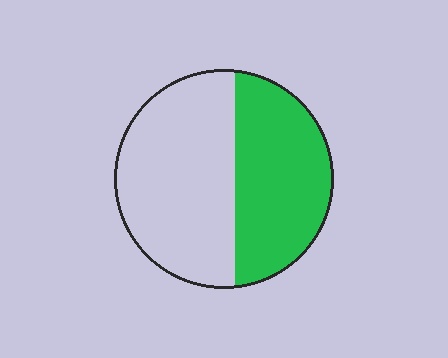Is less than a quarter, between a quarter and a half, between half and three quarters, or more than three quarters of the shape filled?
Between a quarter and a half.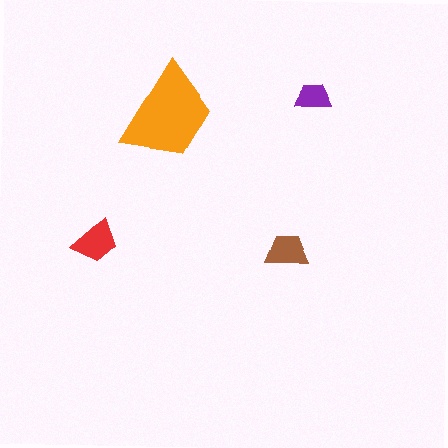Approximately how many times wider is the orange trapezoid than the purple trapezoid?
About 2.5 times wider.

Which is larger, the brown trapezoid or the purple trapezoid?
The brown one.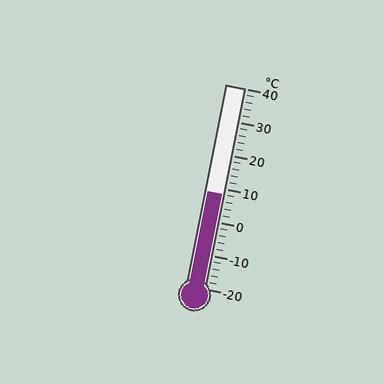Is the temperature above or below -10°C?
The temperature is above -10°C.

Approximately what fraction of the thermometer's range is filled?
The thermometer is filled to approximately 45% of its range.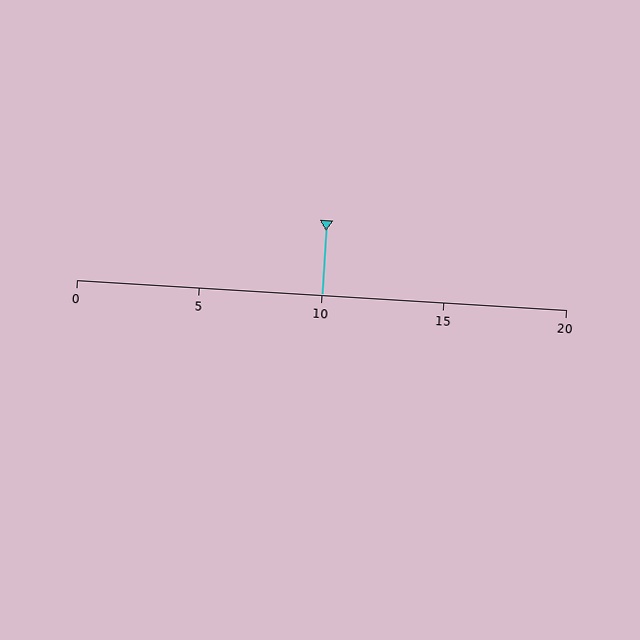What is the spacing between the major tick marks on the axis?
The major ticks are spaced 5 apart.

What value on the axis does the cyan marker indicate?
The marker indicates approximately 10.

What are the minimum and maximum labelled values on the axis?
The axis runs from 0 to 20.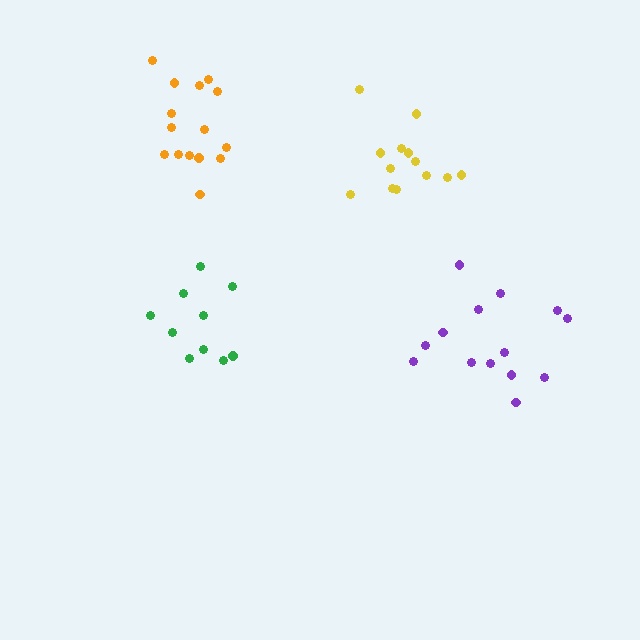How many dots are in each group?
Group 1: 14 dots, Group 2: 10 dots, Group 3: 13 dots, Group 4: 15 dots (52 total).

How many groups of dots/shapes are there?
There are 4 groups.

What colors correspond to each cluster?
The clusters are colored: purple, green, yellow, orange.